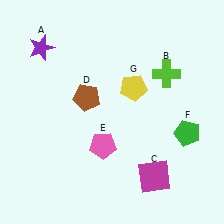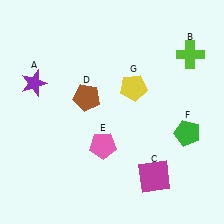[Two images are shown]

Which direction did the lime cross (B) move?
The lime cross (B) moved right.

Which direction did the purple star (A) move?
The purple star (A) moved down.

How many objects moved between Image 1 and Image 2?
2 objects moved between the two images.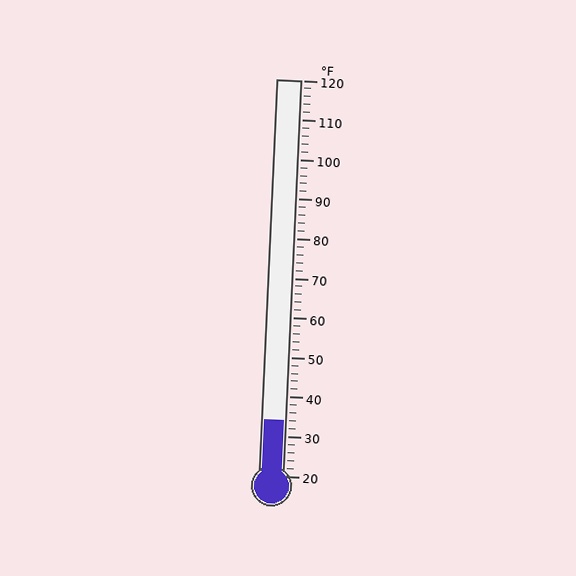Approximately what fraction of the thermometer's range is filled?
The thermometer is filled to approximately 15% of its range.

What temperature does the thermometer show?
The thermometer shows approximately 34°F.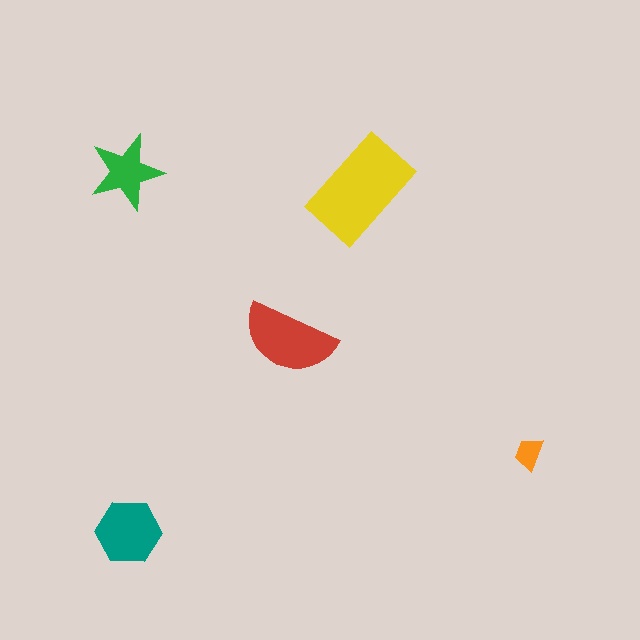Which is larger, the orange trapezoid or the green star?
The green star.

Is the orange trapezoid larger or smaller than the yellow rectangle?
Smaller.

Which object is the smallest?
The orange trapezoid.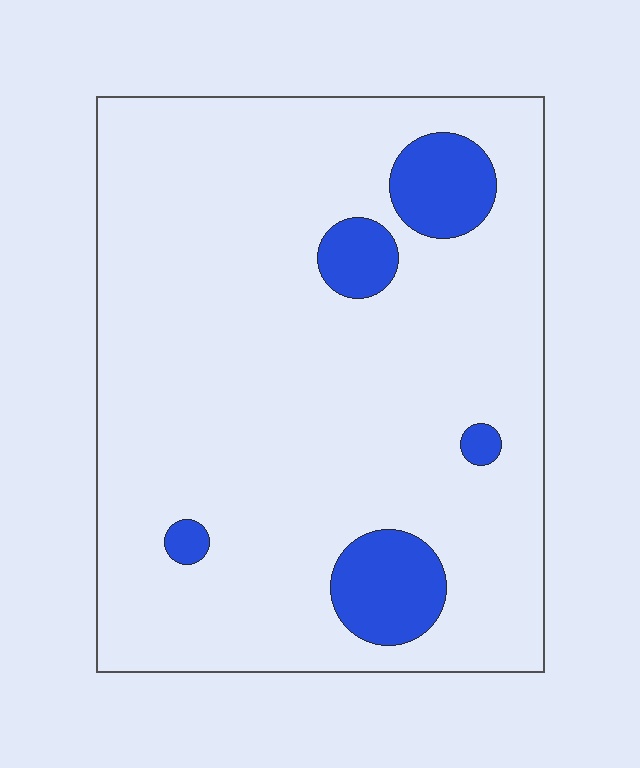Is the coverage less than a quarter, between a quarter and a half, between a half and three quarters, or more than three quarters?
Less than a quarter.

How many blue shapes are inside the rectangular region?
5.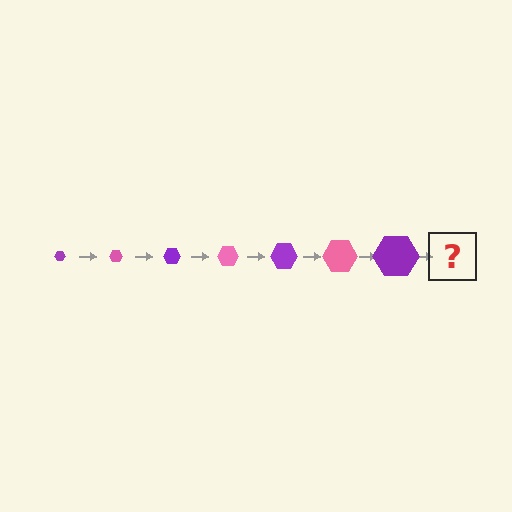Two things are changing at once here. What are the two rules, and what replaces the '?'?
The two rules are that the hexagon grows larger each step and the color cycles through purple and pink. The '?' should be a pink hexagon, larger than the previous one.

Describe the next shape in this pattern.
It should be a pink hexagon, larger than the previous one.